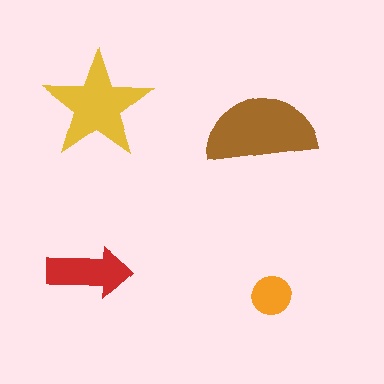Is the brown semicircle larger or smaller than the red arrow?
Larger.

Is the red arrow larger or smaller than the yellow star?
Smaller.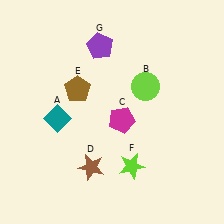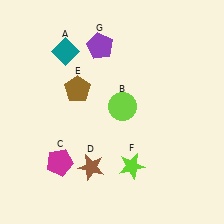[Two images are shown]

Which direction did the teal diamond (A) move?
The teal diamond (A) moved up.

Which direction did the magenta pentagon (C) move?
The magenta pentagon (C) moved left.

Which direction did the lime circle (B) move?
The lime circle (B) moved left.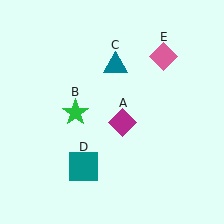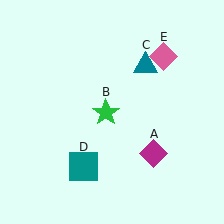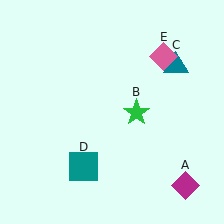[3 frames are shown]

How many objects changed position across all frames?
3 objects changed position: magenta diamond (object A), green star (object B), teal triangle (object C).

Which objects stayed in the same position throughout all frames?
Teal square (object D) and pink diamond (object E) remained stationary.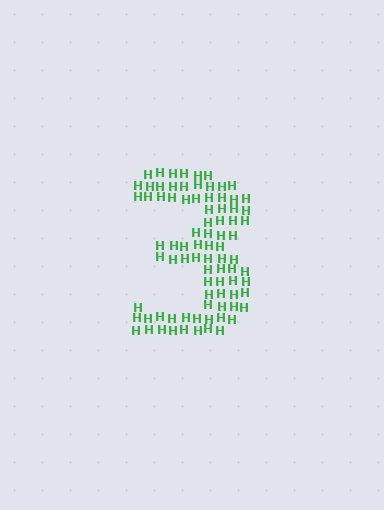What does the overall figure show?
The overall figure shows the digit 3.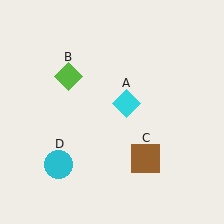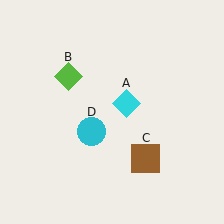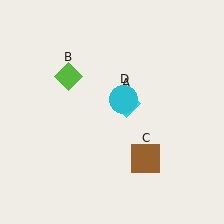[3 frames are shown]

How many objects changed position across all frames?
1 object changed position: cyan circle (object D).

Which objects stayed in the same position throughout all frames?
Cyan diamond (object A) and lime diamond (object B) and brown square (object C) remained stationary.